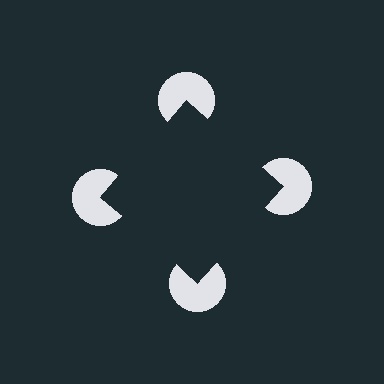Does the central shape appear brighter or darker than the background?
It typically appears slightly darker than the background, even though no actual brightness change is drawn.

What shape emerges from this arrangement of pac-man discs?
An illusory square — its edges are inferred from the aligned wedge cuts in the pac-man discs, not physically drawn.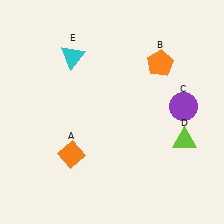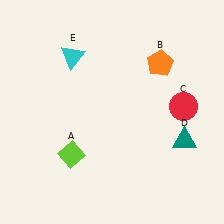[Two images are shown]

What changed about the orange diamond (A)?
In Image 1, A is orange. In Image 2, it changed to lime.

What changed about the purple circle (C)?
In Image 1, C is purple. In Image 2, it changed to red.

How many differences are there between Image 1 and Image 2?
There are 3 differences between the two images.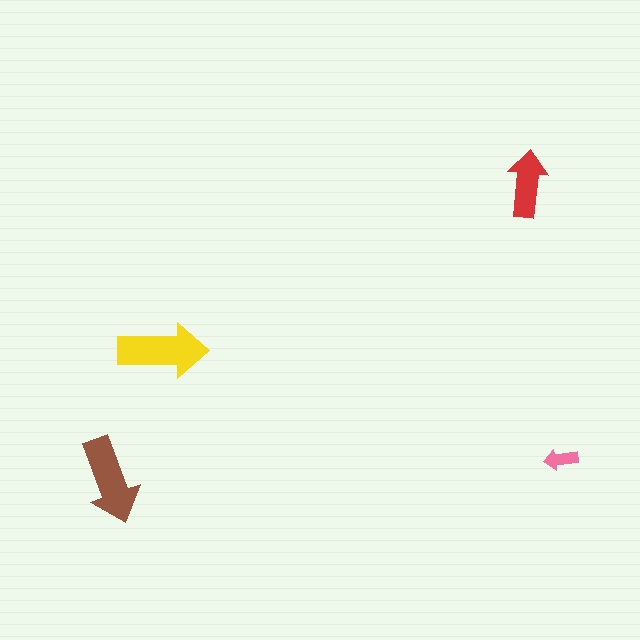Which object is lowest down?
The brown arrow is bottommost.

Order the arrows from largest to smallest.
the yellow one, the brown one, the red one, the pink one.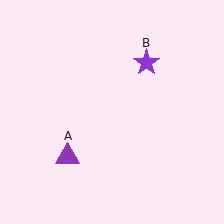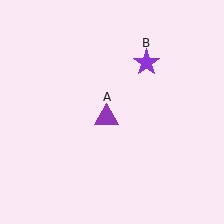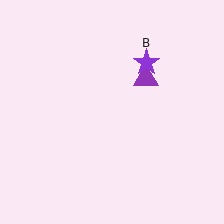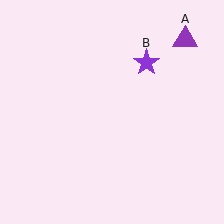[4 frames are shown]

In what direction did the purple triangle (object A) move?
The purple triangle (object A) moved up and to the right.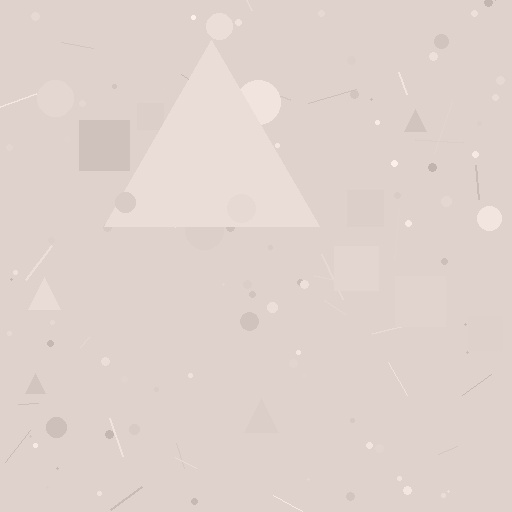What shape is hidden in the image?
A triangle is hidden in the image.